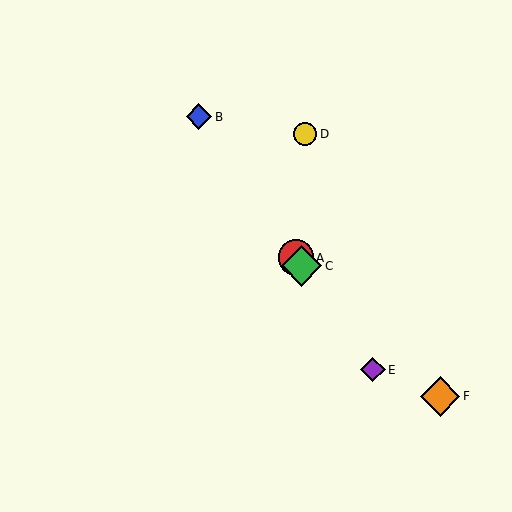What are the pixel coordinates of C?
Object C is at (302, 266).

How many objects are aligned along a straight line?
4 objects (A, B, C, E) are aligned along a straight line.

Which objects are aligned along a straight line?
Objects A, B, C, E are aligned along a straight line.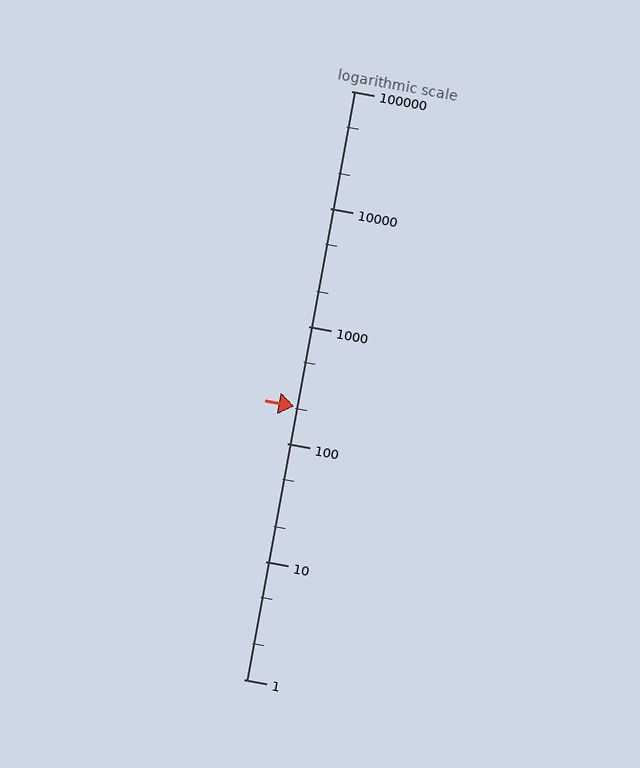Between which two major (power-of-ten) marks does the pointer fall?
The pointer is between 100 and 1000.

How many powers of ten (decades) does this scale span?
The scale spans 5 decades, from 1 to 100000.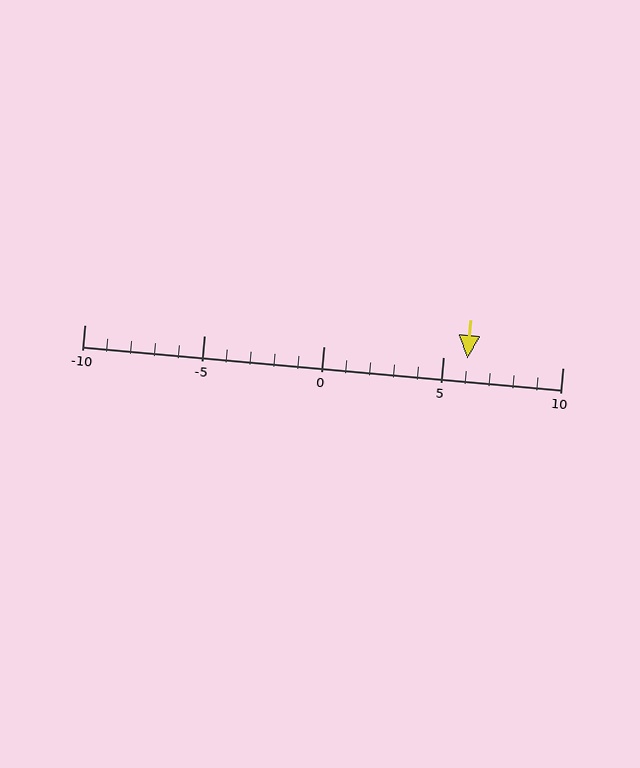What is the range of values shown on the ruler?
The ruler shows values from -10 to 10.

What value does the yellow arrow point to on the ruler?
The yellow arrow points to approximately 6.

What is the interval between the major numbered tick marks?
The major tick marks are spaced 5 units apart.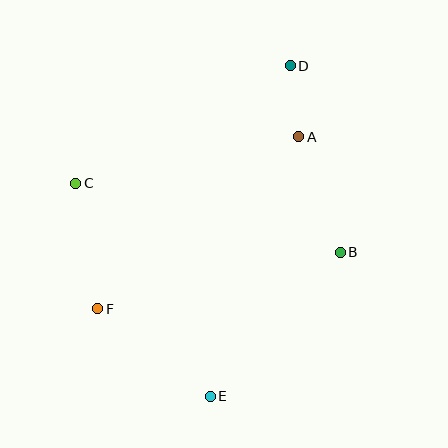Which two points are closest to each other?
Points A and D are closest to each other.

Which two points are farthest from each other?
Points D and E are farthest from each other.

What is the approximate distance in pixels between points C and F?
The distance between C and F is approximately 128 pixels.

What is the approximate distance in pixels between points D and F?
The distance between D and F is approximately 310 pixels.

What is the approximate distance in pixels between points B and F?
The distance between B and F is approximately 249 pixels.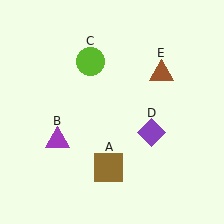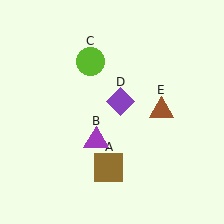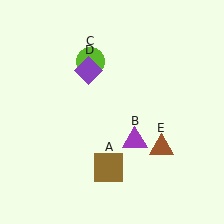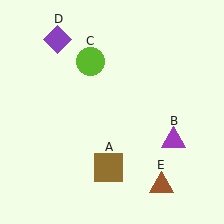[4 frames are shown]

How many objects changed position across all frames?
3 objects changed position: purple triangle (object B), purple diamond (object D), brown triangle (object E).